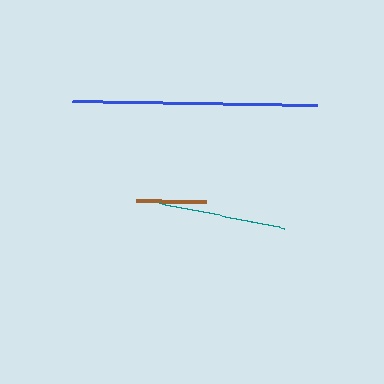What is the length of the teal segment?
The teal segment is approximately 133 pixels long.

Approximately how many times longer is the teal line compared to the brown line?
The teal line is approximately 1.9 times the length of the brown line.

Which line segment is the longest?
The blue line is the longest at approximately 245 pixels.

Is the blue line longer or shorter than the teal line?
The blue line is longer than the teal line.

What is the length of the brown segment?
The brown segment is approximately 70 pixels long.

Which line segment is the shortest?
The brown line is the shortest at approximately 70 pixels.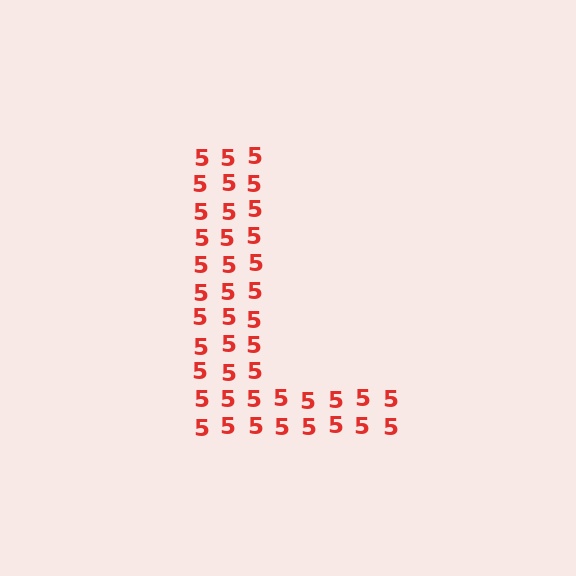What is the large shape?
The large shape is the letter L.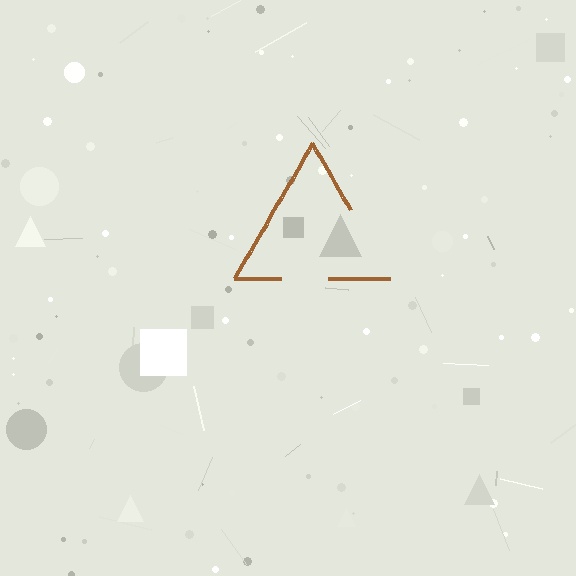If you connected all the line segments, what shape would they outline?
They would outline a triangle.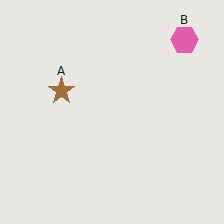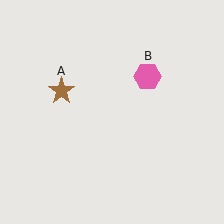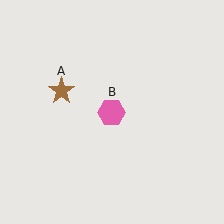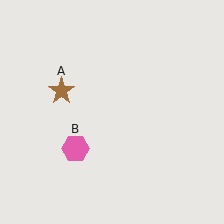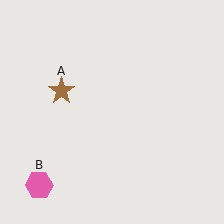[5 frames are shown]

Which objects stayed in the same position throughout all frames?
Brown star (object A) remained stationary.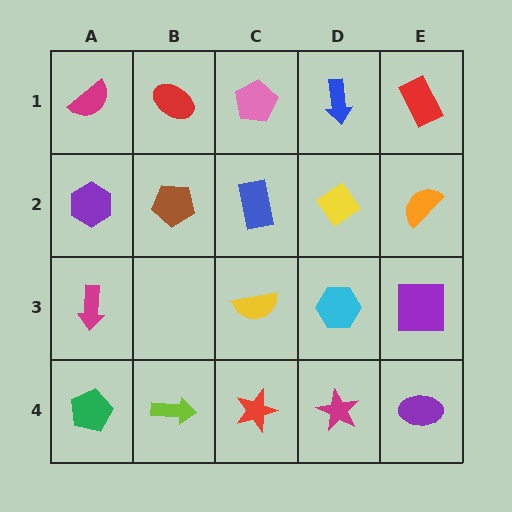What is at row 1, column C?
A pink pentagon.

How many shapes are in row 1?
5 shapes.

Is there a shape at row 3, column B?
No, that cell is empty.